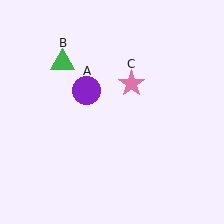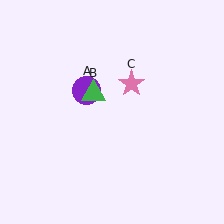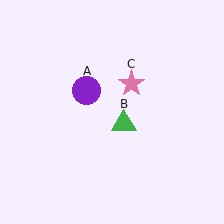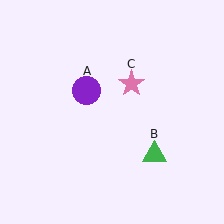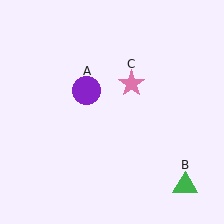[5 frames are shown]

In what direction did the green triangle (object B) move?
The green triangle (object B) moved down and to the right.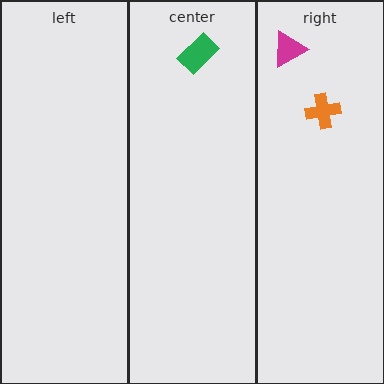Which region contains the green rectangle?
The center region.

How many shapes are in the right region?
2.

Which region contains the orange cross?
The right region.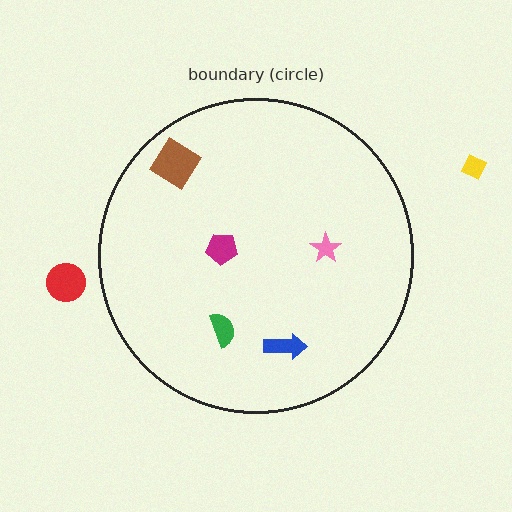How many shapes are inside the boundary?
5 inside, 2 outside.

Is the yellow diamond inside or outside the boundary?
Outside.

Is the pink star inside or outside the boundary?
Inside.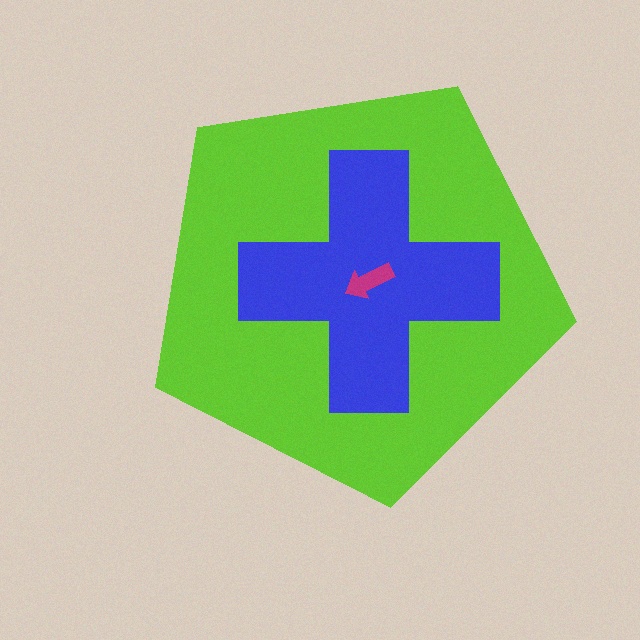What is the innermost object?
The magenta arrow.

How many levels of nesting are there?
3.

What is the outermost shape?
The lime pentagon.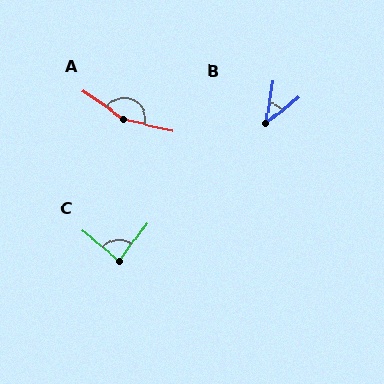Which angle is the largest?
A, at approximately 159 degrees.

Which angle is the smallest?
B, at approximately 41 degrees.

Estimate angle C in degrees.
Approximately 87 degrees.